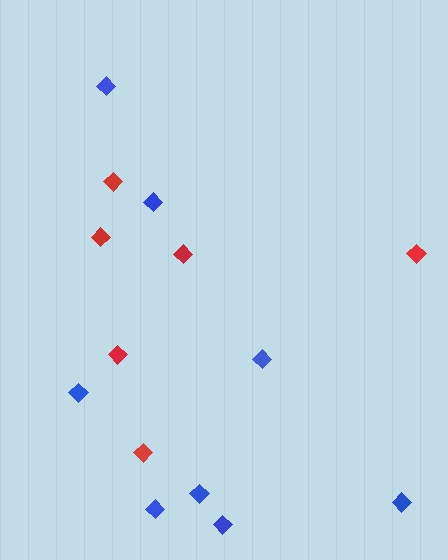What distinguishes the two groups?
There are 2 groups: one group of red diamonds (6) and one group of blue diamonds (8).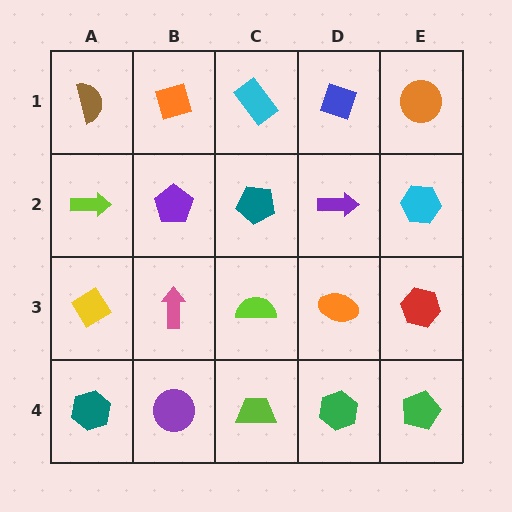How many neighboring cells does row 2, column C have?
4.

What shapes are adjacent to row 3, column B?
A purple pentagon (row 2, column B), a purple circle (row 4, column B), a yellow diamond (row 3, column A), a lime semicircle (row 3, column C).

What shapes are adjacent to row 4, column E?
A red hexagon (row 3, column E), a green hexagon (row 4, column D).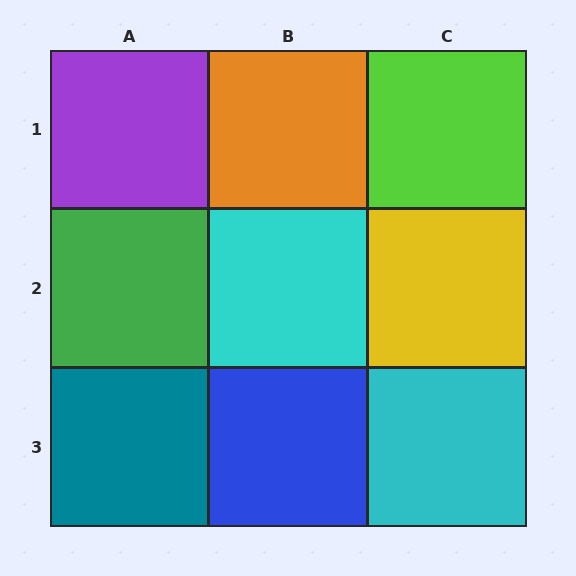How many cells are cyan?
2 cells are cyan.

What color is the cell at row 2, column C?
Yellow.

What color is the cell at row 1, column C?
Lime.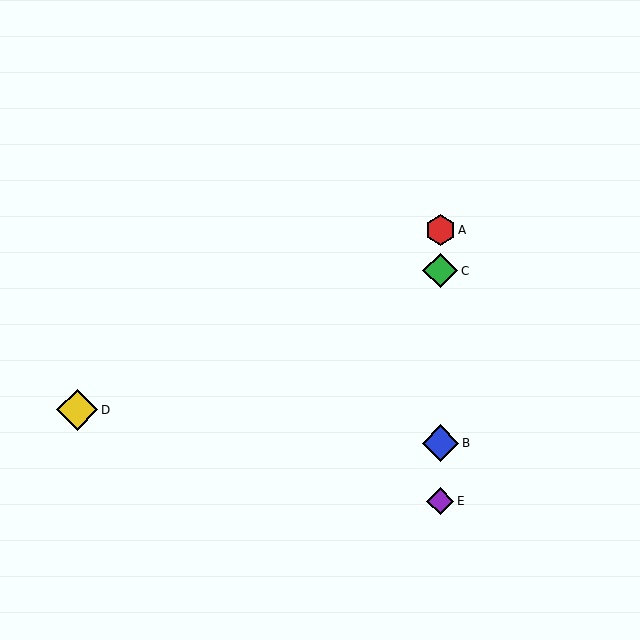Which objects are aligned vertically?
Objects A, B, C, E are aligned vertically.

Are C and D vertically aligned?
No, C is at x≈440 and D is at x≈77.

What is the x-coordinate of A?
Object A is at x≈440.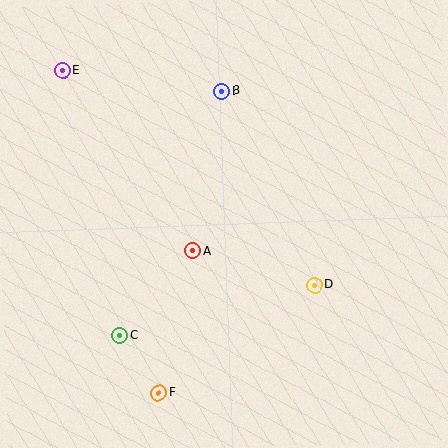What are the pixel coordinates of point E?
Point E is at (63, 71).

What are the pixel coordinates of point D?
Point D is at (315, 285).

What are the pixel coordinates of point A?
Point A is at (193, 251).